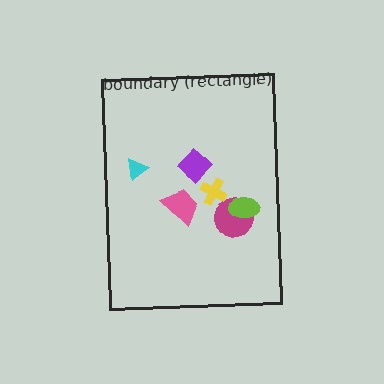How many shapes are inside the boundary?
6 inside, 0 outside.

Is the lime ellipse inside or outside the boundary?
Inside.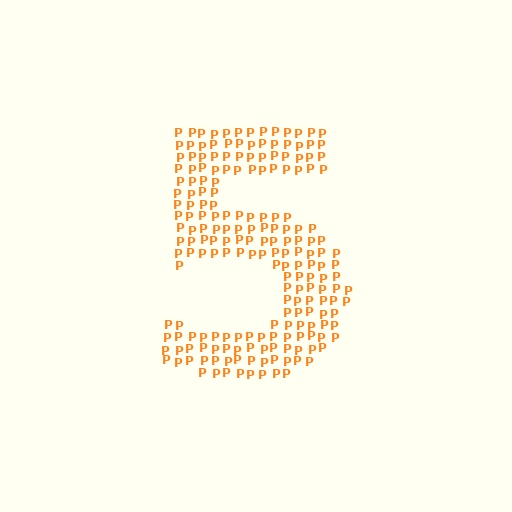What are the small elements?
The small elements are letter P's.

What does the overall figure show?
The overall figure shows the digit 5.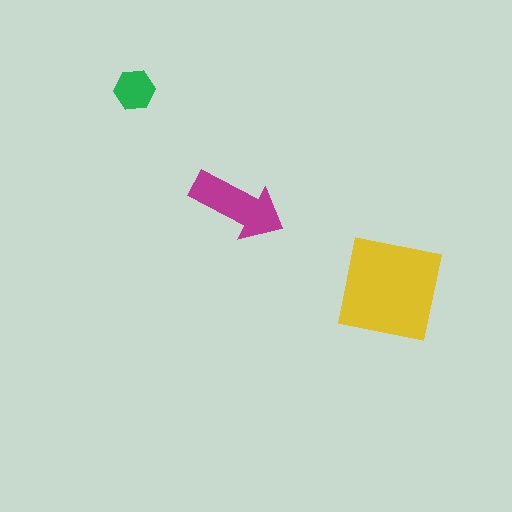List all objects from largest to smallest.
The yellow square, the magenta arrow, the green hexagon.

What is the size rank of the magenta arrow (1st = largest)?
2nd.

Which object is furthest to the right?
The yellow square is rightmost.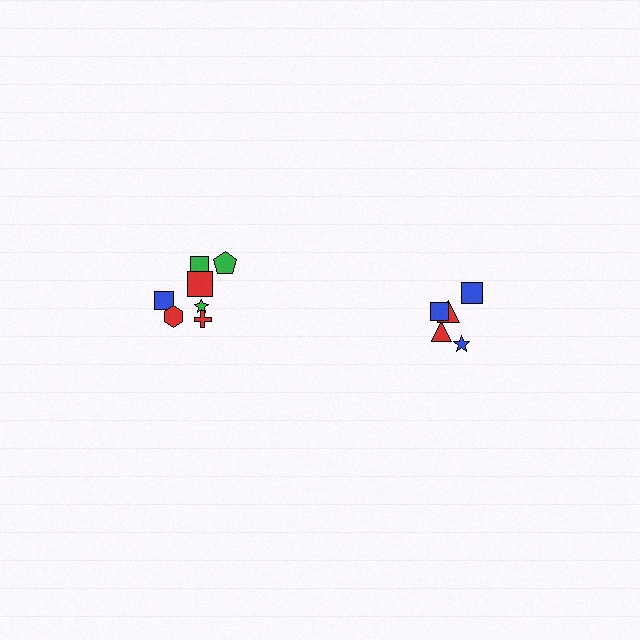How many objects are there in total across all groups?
There are 12 objects.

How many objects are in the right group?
There are 5 objects.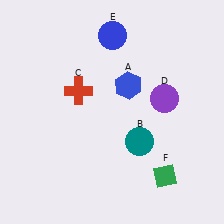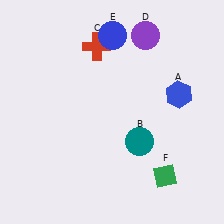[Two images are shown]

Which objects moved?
The objects that moved are: the blue hexagon (A), the red cross (C), the purple circle (D).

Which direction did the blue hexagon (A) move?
The blue hexagon (A) moved right.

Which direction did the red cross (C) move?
The red cross (C) moved up.